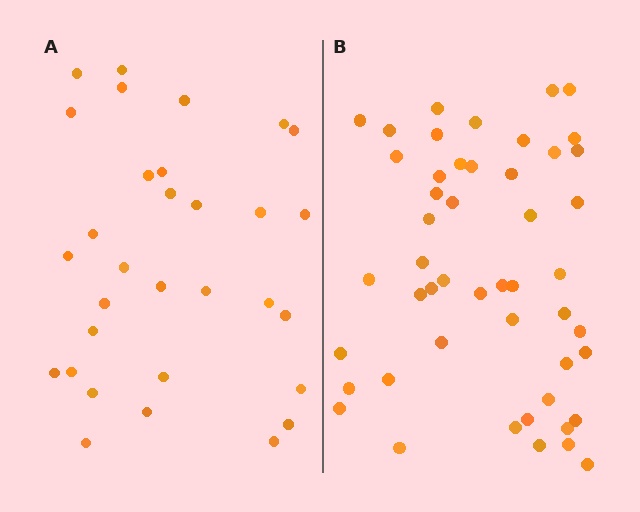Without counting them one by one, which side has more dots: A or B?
Region B (the right region) has more dots.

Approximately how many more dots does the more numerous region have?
Region B has approximately 20 more dots than region A.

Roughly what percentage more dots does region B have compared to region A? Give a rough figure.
About 60% more.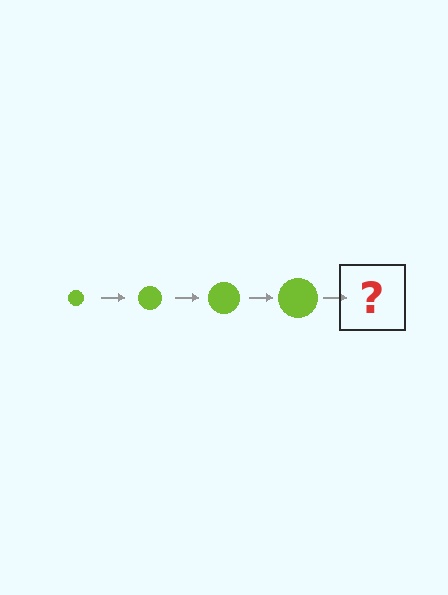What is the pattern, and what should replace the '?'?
The pattern is that the circle gets progressively larger each step. The '?' should be a lime circle, larger than the previous one.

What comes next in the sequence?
The next element should be a lime circle, larger than the previous one.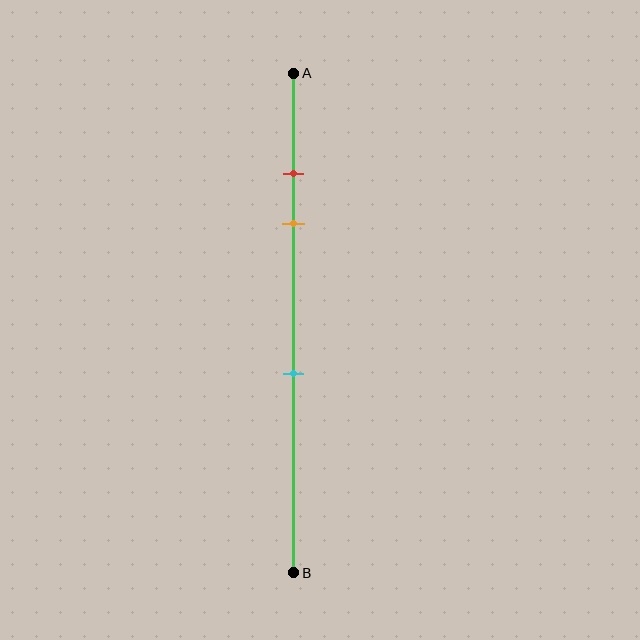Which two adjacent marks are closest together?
The red and orange marks are the closest adjacent pair.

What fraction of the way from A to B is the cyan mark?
The cyan mark is approximately 60% (0.6) of the way from A to B.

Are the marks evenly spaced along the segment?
No, the marks are not evenly spaced.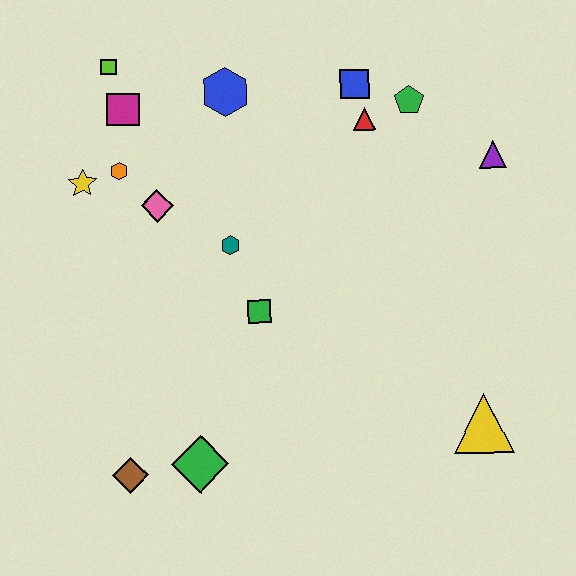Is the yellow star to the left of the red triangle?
Yes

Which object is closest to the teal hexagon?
The green square is closest to the teal hexagon.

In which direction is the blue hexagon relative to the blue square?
The blue hexagon is to the left of the blue square.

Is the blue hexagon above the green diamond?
Yes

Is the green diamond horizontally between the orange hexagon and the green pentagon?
Yes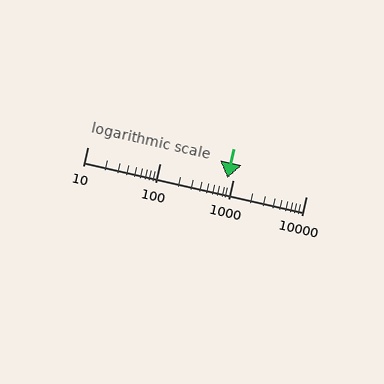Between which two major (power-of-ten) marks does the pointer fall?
The pointer is between 100 and 1000.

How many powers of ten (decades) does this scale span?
The scale spans 3 decades, from 10 to 10000.